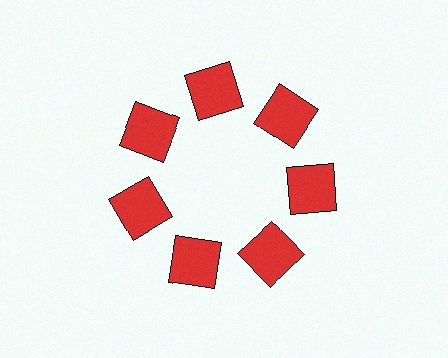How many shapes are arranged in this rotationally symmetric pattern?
There are 7 shapes, arranged in 7 groups of 1.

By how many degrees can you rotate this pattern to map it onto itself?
The pattern maps onto itself every 51 degrees of rotation.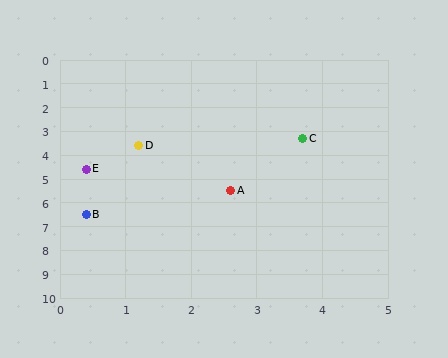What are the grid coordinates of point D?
Point D is at approximately (1.2, 3.6).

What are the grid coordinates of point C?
Point C is at approximately (3.7, 3.3).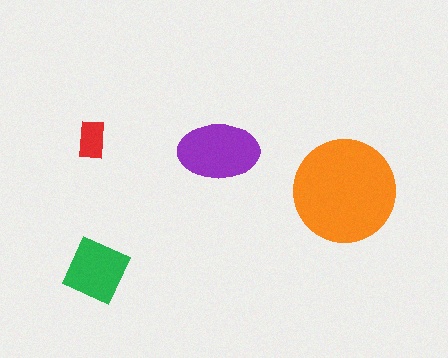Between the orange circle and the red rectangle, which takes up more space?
The orange circle.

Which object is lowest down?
The green diamond is bottommost.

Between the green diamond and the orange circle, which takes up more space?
The orange circle.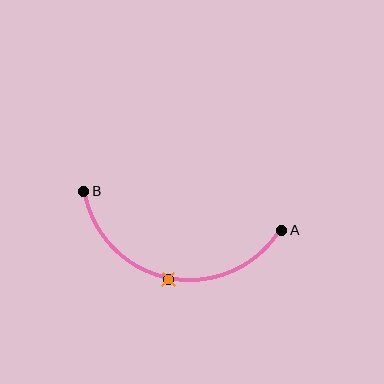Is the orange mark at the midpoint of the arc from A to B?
Yes. The orange mark lies on the arc at equal arc-length from both A and B — it is the arc midpoint.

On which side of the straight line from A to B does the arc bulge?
The arc bulges below the straight line connecting A and B.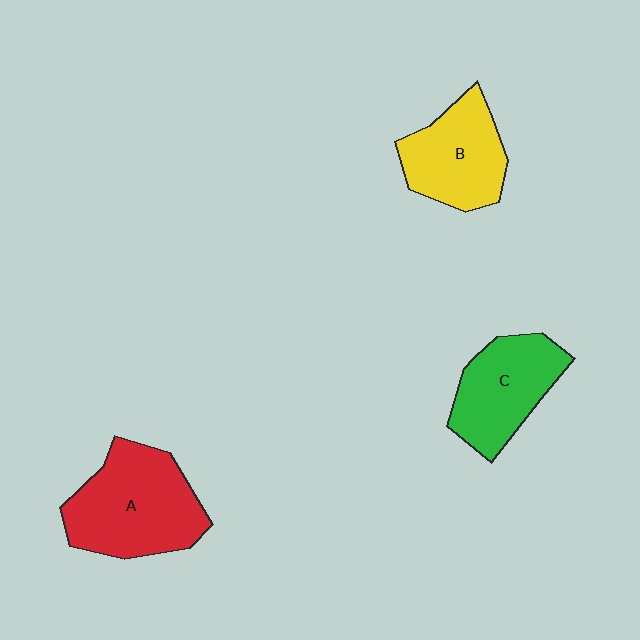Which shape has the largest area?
Shape A (red).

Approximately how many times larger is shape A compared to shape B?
Approximately 1.4 times.